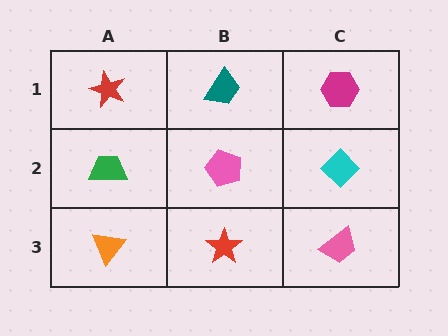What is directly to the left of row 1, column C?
A teal trapezoid.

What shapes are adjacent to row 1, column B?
A pink pentagon (row 2, column B), a red star (row 1, column A), a magenta hexagon (row 1, column C).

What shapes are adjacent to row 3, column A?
A green trapezoid (row 2, column A), a red star (row 3, column B).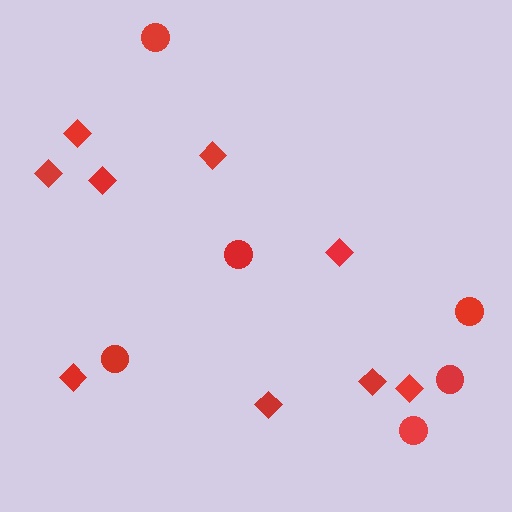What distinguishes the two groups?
There are 2 groups: one group of diamonds (9) and one group of circles (6).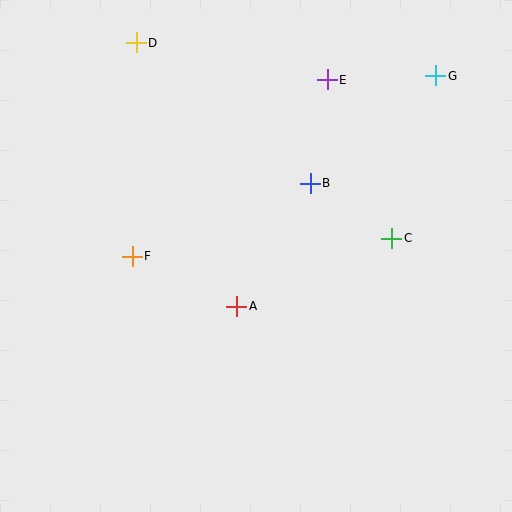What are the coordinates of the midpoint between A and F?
The midpoint between A and F is at (185, 281).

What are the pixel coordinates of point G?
Point G is at (436, 76).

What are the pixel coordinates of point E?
Point E is at (327, 80).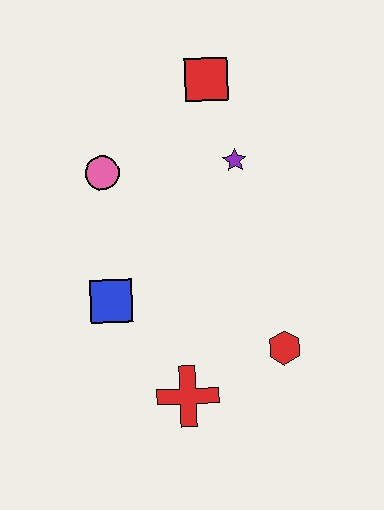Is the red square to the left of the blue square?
No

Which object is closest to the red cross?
The red hexagon is closest to the red cross.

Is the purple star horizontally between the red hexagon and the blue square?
Yes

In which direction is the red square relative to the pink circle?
The red square is to the right of the pink circle.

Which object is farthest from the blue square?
The red square is farthest from the blue square.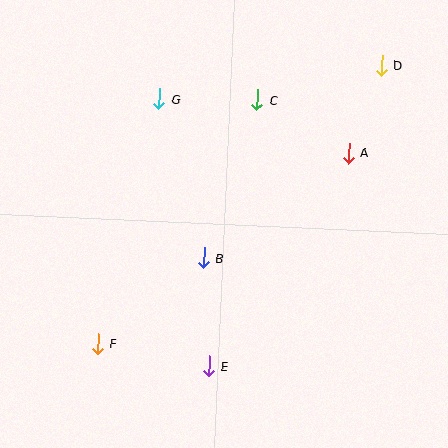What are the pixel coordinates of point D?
Point D is at (381, 65).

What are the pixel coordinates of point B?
Point B is at (204, 258).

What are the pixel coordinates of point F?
Point F is at (98, 344).